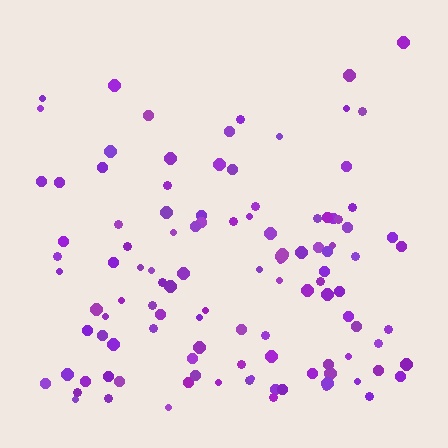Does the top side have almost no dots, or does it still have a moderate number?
Still a moderate number, just noticeably fewer than the bottom.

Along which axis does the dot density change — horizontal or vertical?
Vertical.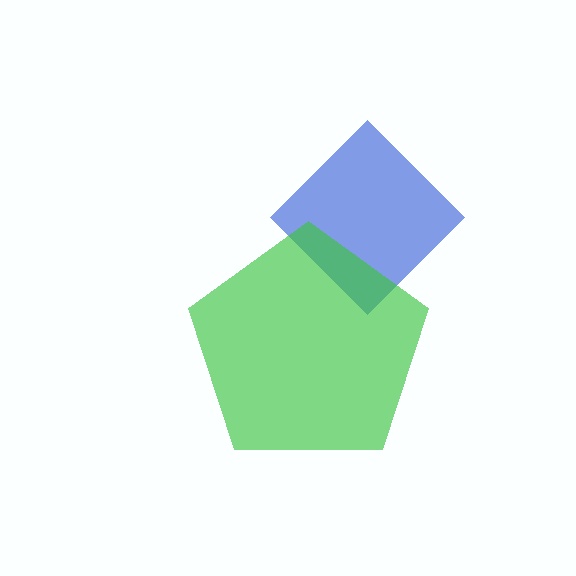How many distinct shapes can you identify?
There are 2 distinct shapes: a blue diamond, a green pentagon.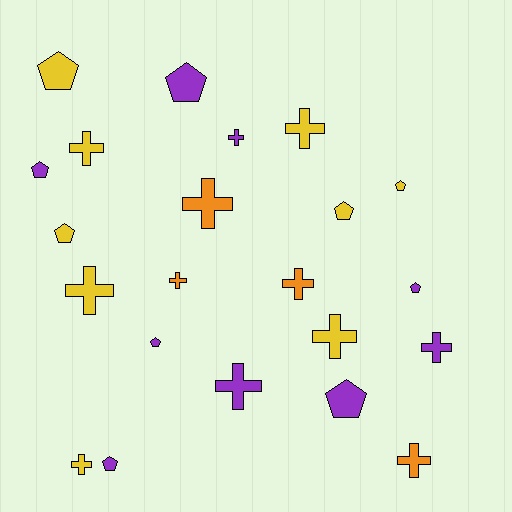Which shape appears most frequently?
Cross, with 12 objects.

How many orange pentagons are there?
There are no orange pentagons.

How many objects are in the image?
There are 22 objects.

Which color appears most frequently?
Yellow, with 9 objects.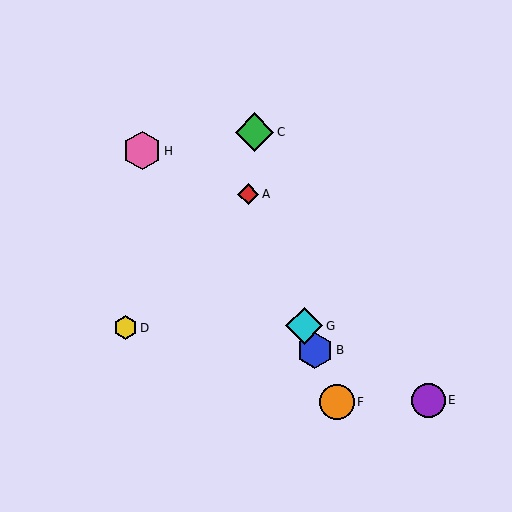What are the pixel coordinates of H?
Object H is at (142, 151).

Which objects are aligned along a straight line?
Objects A, B, F, G are aligned along a straight line.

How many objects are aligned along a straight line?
4 objects (A, B, F, G) are aligned along a straight line.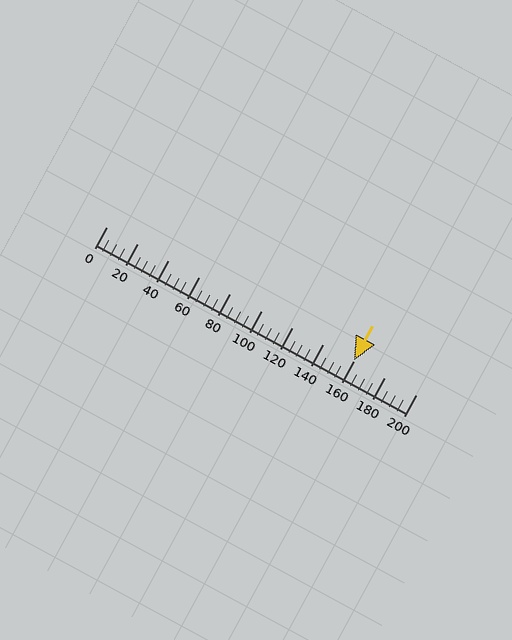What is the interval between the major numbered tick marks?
The major tick marks are spaced 20 units apart.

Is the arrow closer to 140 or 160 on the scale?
The arrow is closer to 160.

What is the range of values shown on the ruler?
The ruler shows values from 0 to 200.